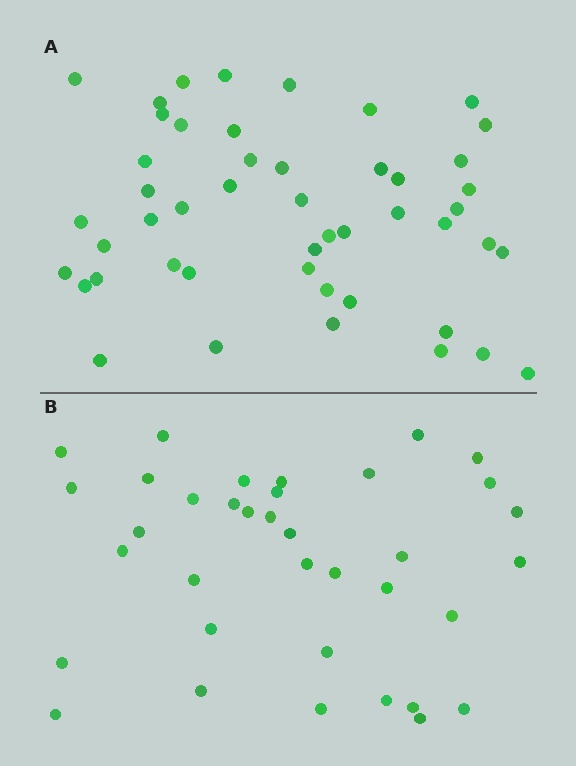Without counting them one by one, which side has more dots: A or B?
Region A (the top region) has more dots.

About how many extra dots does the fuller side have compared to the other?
Region A has roughly 12 or so more dots than region B.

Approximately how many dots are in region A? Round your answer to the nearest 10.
About 50 dots. (The exact count is 48, which rounds to 50.)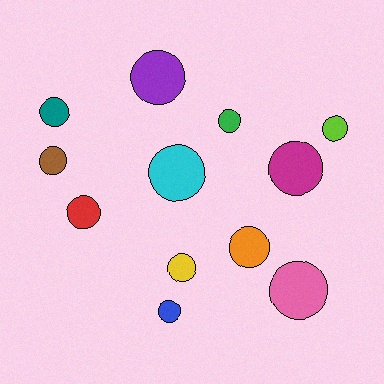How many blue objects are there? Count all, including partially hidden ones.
There is 1 blue object.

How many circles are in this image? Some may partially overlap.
There are 12 circles.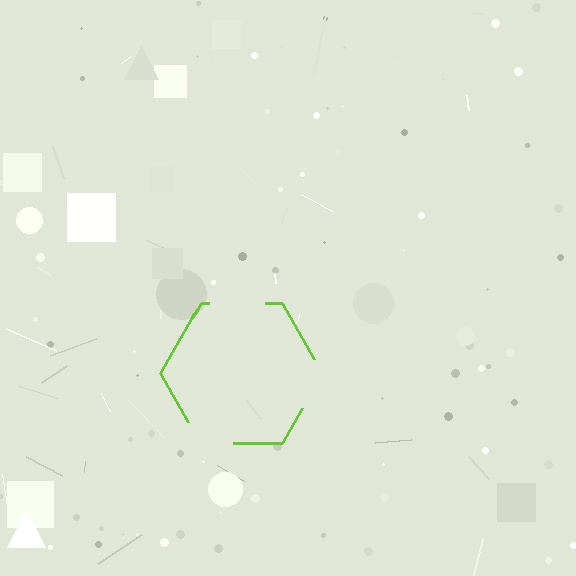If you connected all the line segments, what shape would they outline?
They would outline a hexagon.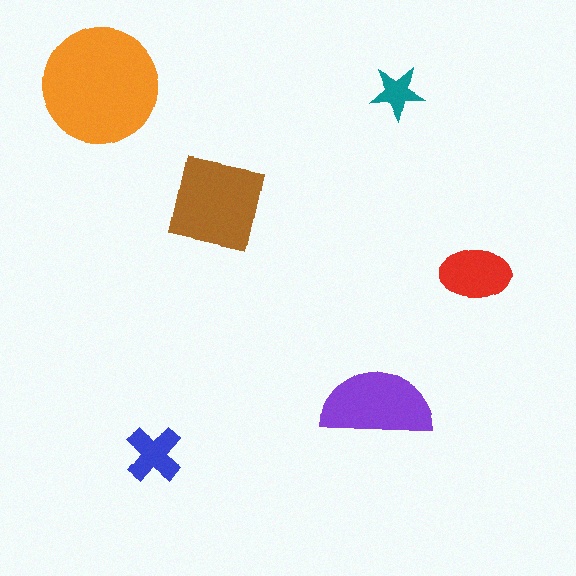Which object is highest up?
The teal star is topmost.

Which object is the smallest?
The teal star.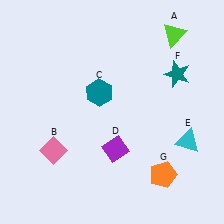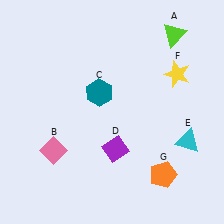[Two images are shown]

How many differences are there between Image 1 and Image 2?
There is 1 difference between the two images.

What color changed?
The star (F) changed from teal in Image 1 to yellow in Image 2.